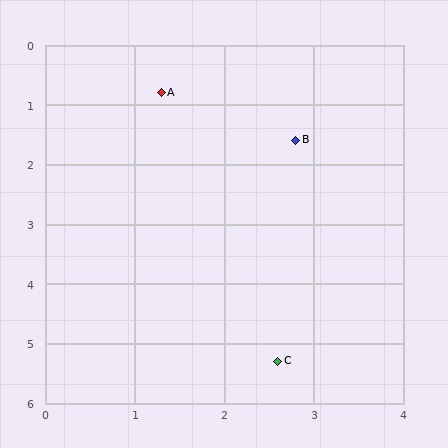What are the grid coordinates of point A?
Point A is at approximately (1.3, 0.8).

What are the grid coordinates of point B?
Point B is at approximately (2.8, 1.6).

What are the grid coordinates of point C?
Point C is at approximately (2.6, 5.3).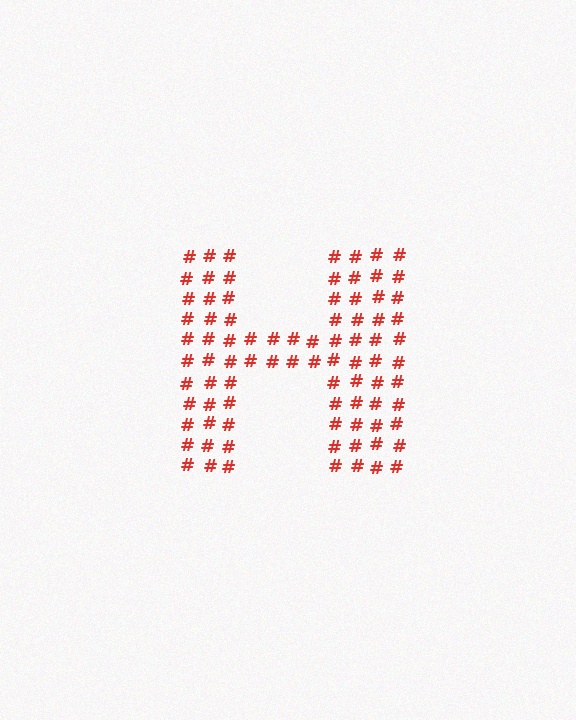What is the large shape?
The large shape is the letter H.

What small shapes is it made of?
It is made of small hash symbols.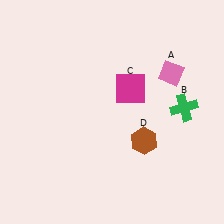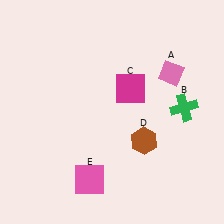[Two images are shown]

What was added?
A pink square (E) was added in Image 2.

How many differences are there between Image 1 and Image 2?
There is 1 difference between the two images.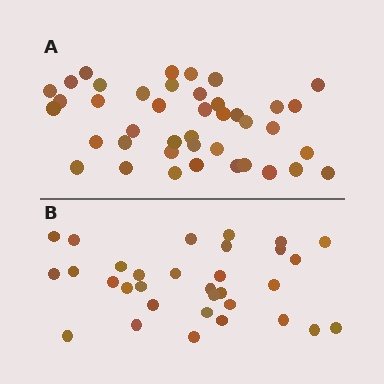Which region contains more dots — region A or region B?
Region A (the top region) has more dots.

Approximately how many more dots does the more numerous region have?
Region A has roughly 8 or so more dots than region B.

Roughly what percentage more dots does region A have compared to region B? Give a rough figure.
About 30% more.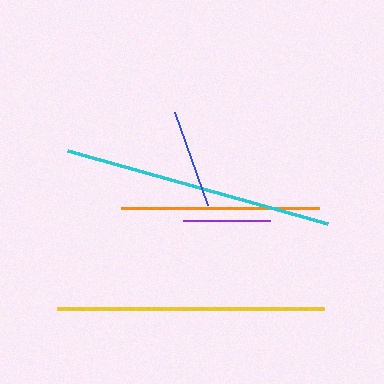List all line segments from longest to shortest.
From longest to shortest: cyan, yellow, orange, blue, purple.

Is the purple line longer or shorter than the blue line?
The blue line is longer than the purple line.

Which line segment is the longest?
The cyan line is the longest at approximately 270 pixels.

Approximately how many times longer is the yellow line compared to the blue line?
The yellow line is approximately 2.7 times the length of the blue line.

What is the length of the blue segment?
The blue segment is approximately 99 pixels long.